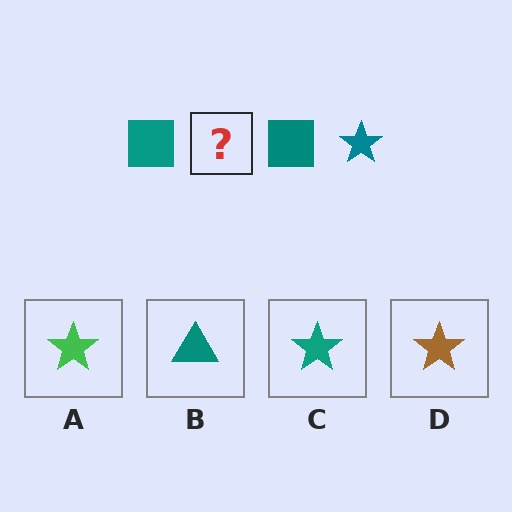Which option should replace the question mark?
Option C.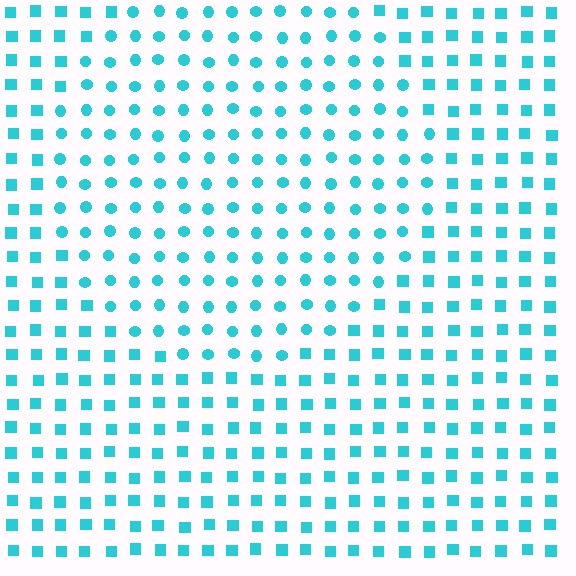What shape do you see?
I see a circle.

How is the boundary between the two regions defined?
The boundary is defined by a change in element shape: circles inside vs. squares outside. All elements share the same color and spacing.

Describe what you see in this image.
The image is filled with small cyan elements arranged in a uniform grid. A circle-shaped region contains circles, while the surrounding area contains squares. The boundary is defined purely by the change in element shape.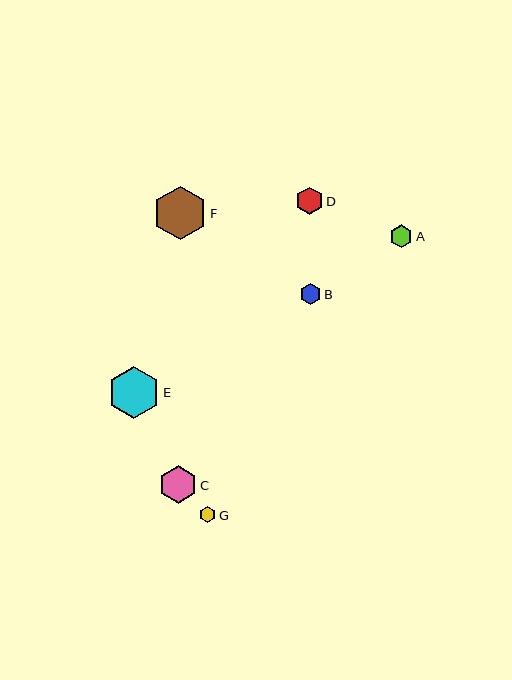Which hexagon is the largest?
Hexagon F is the largest with a size of approximately 54 pixels.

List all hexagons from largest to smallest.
From largest to smallest: F, E, C, D, A, B, G.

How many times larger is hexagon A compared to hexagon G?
Hexagon A is approximately 1.4 times the size of hexagon G.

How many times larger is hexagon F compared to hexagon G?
Hexagon F is approximately 3.4 times the size of hexagon G.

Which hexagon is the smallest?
Hexagon G is the smallest with a size of approximately 16 pixels.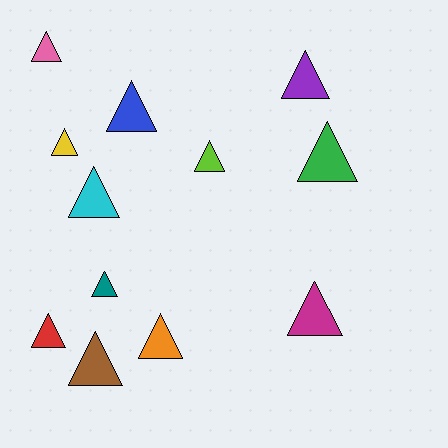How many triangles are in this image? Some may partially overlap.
There are 12 triangles.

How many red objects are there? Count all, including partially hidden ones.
There is 1 red object.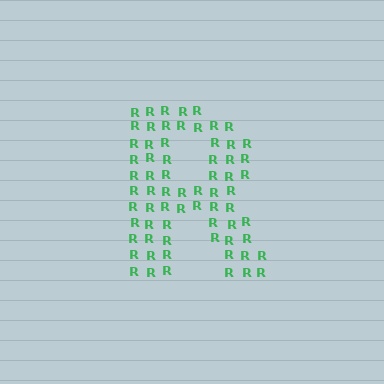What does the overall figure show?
The overall figure shows the letter R.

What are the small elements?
The small elements are letter R's.